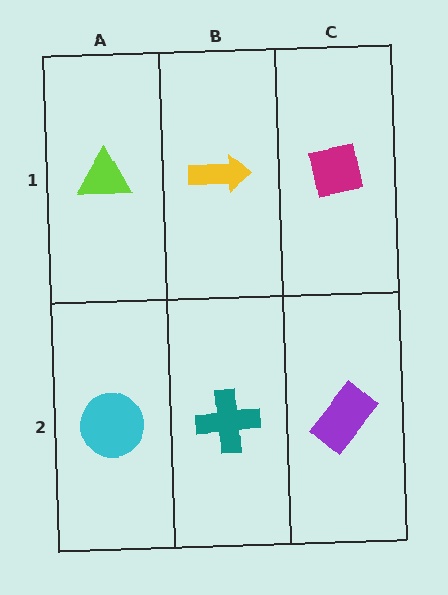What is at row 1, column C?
A magenta square.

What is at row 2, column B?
A teal cross.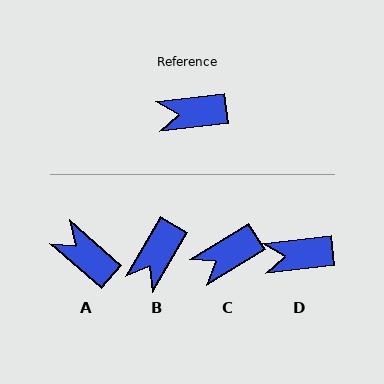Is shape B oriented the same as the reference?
No, it is off by about 53 degrees.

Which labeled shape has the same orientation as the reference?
D.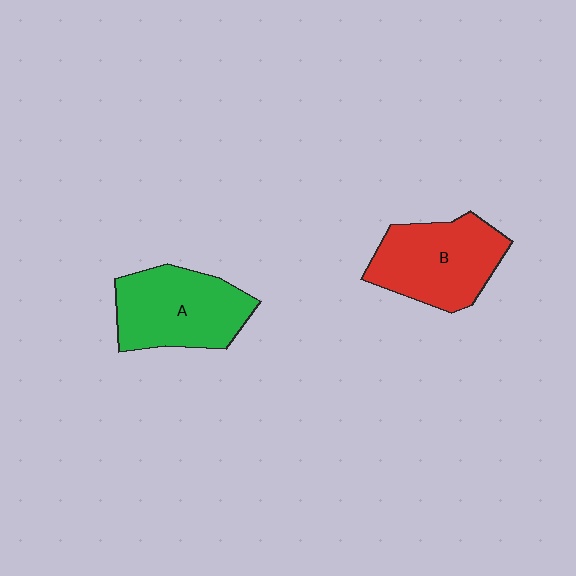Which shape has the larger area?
Shape A (green).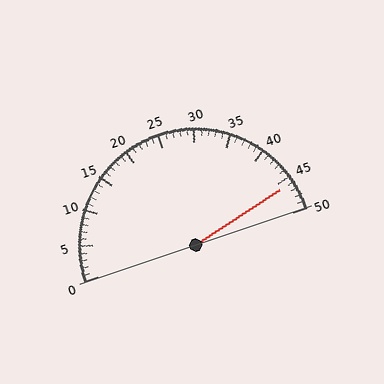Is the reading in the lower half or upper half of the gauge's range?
The reading is in the upper half of the range (0 to 50).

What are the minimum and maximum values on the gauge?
The gauge ranges from 0 to 50.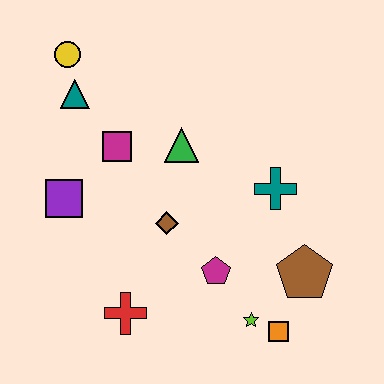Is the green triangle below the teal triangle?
Yes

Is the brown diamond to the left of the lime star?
Yes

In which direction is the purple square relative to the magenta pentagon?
The purple square is to the left of the magenta pentagon.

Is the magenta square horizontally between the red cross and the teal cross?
No